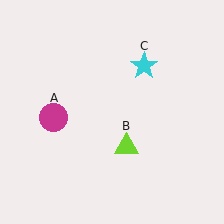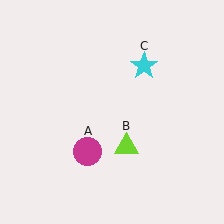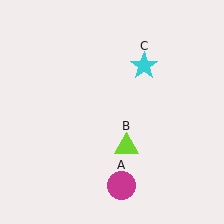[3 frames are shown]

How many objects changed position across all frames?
1 object changed position: magenta circle (object A).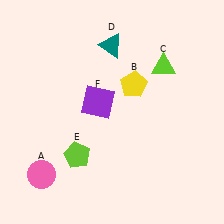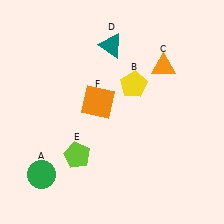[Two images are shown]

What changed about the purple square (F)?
In Image 1, F is purple. In Image 2, it changed to orange.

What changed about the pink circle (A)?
In Image 1, A is pink. In Image 2, it changed to green.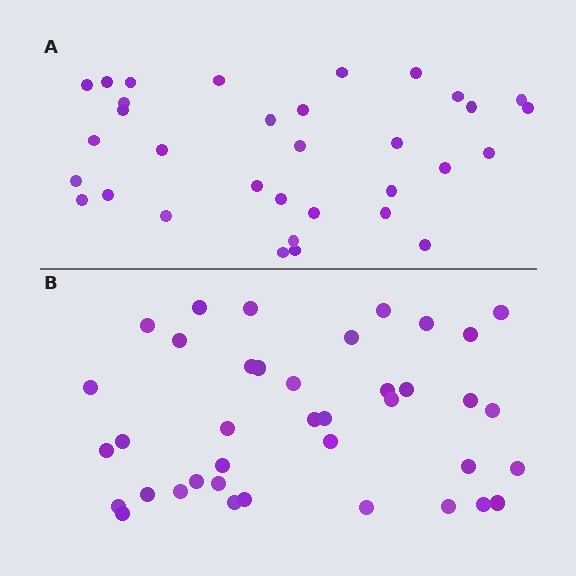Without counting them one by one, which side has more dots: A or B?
Region B (the bottom region) has more dots.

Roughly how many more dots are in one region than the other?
Region B has about 6 more dots than region A.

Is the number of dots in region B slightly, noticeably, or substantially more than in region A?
Region B has only slightly more — the two regions are fairly close. The ratio is roughly 1.2 to 1.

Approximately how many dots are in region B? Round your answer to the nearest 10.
About 40 dots. (The exact count is 39, which rounds to 40.)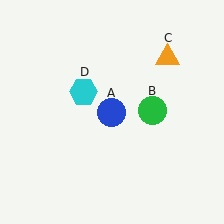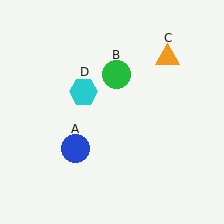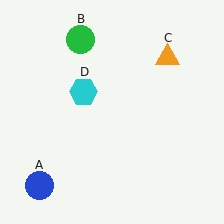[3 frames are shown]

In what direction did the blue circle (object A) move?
The blue circle (object A) moved down and to the left.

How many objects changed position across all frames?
2 objects changed position: blue circle (object A), green circle (object B).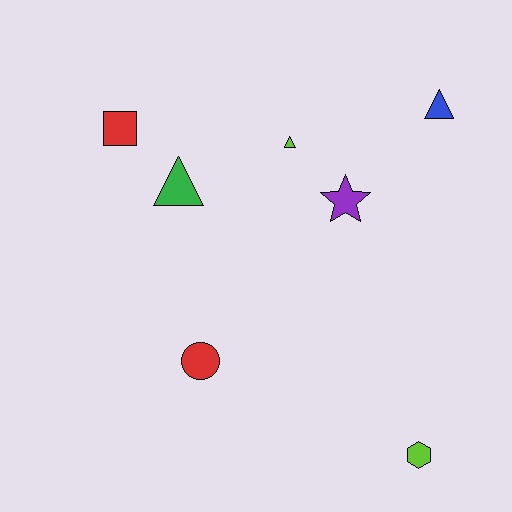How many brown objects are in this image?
There are no brown objects.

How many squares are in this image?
There is 1 square.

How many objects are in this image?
There are 7 objects.